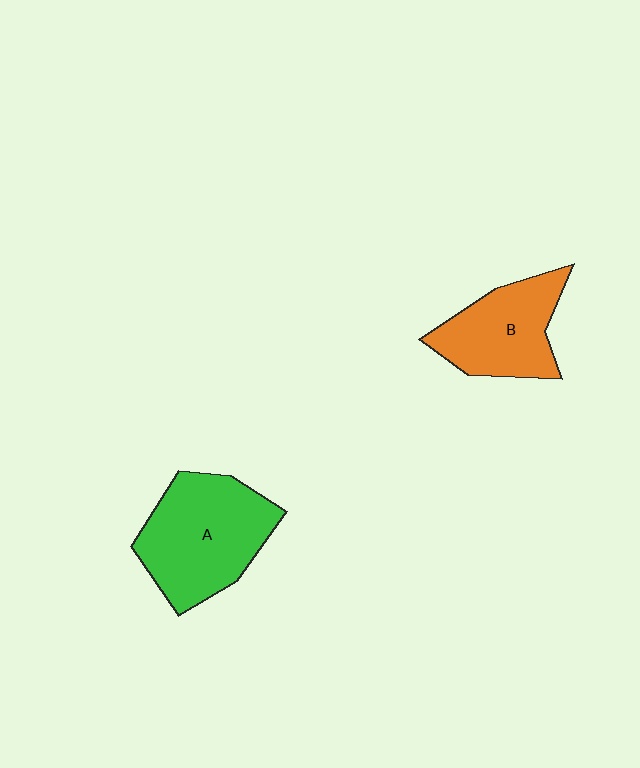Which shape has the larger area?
Shape A (green).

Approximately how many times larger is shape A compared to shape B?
Approximately 1.3 times.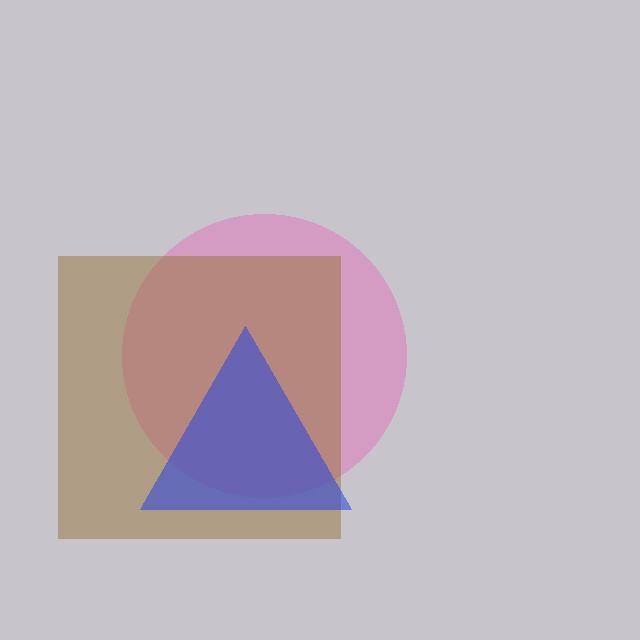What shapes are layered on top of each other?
The layered shapes are: a pink circle, a brown square, a blue triangle.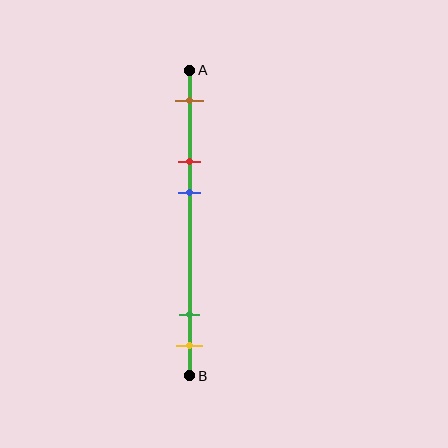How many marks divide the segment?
There are 5 marks dividing the segment.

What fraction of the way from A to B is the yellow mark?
The yellow mark is approximately 90% (0.9) of the way from A to B.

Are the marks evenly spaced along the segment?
No, the marks are not evenly spaced.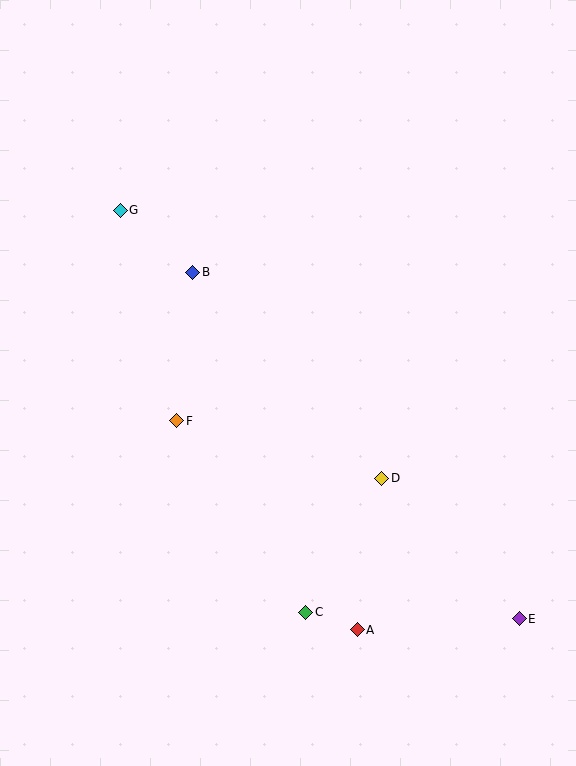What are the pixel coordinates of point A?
Point A is at (357, 630).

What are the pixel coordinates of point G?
Point G is at (120, 210).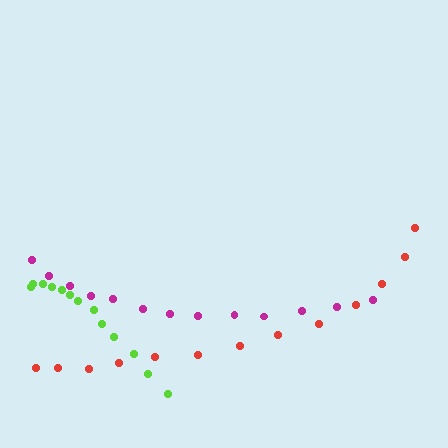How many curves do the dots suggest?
There are 3 distinct paths.